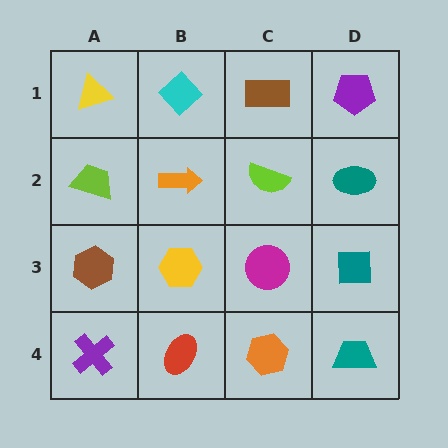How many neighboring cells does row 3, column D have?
3.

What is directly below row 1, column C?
A lime semicircle.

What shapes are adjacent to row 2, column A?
A yellow triangle (row 1, column A), a brown hexagon (row 3, column A), an orange arrow (row 2, column B).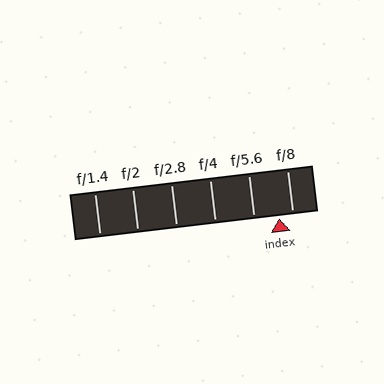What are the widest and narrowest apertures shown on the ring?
The widest aperture shown is f/1.4 and the narrowest is f/8.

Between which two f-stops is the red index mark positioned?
The index mark is between f/5.6 and f/8.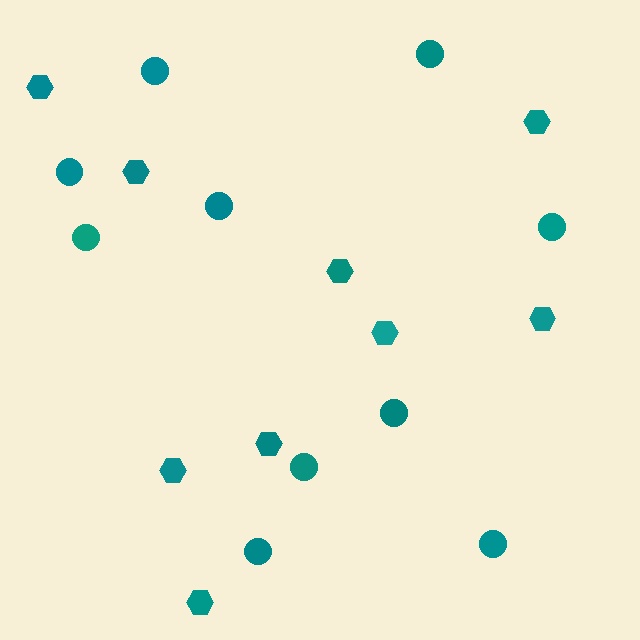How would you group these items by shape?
There are 2 groups: one group of hexagons (9) and one group of circles (10).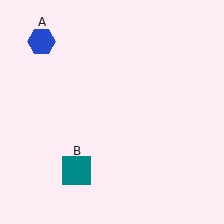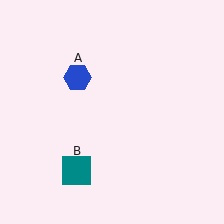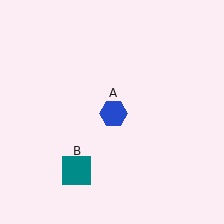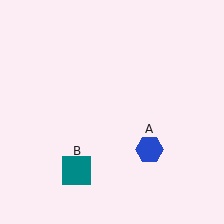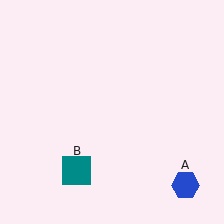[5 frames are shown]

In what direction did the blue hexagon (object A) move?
The blue hexagon (object A) moved down and to the right.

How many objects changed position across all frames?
1 object changed position: blue hexagon (object A).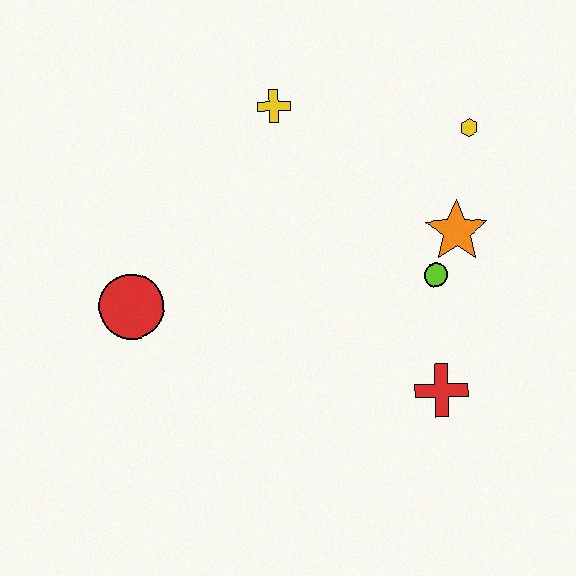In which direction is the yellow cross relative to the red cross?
The yellow cross is above the red cross.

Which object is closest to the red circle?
The yellow cross is closest to the red circle.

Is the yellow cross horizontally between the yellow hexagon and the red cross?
No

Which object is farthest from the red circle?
The yellow hexagon is farthest from the red circle.